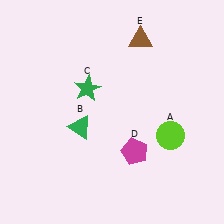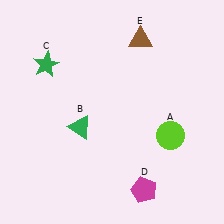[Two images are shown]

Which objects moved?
The objects that moved are: the green star (C), the magenta pentagon (D).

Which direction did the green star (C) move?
The green star (C) moved left.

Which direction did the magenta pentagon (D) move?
The magenta pentagon (D) moved down.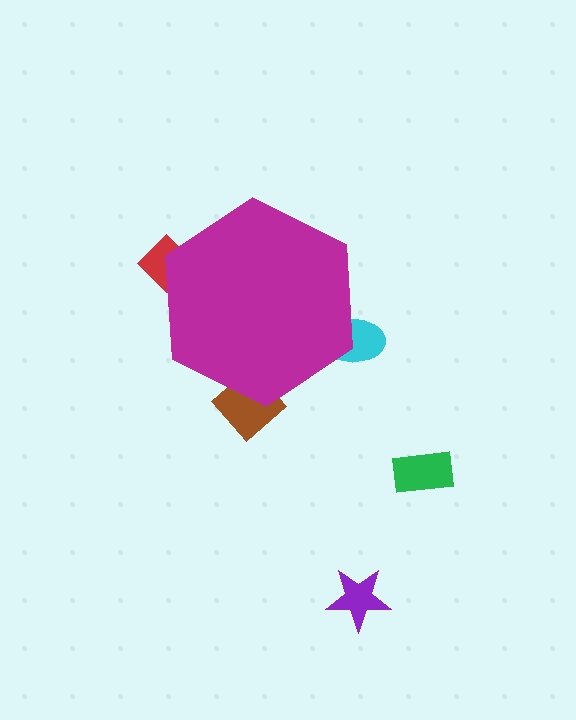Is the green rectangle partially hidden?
No, the green rectangle is fully visible.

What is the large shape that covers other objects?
A magenta hexagon.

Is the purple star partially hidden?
No, the purple star is fully visible.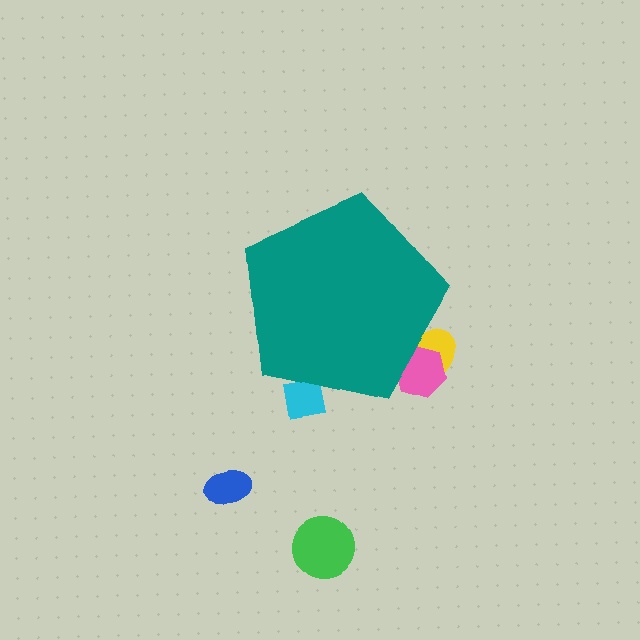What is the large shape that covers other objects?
A teal pentagon.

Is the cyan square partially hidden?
Yes, the cyan square is partially hidden behind the teal pentagon.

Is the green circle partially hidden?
No, the green circle is fully visible.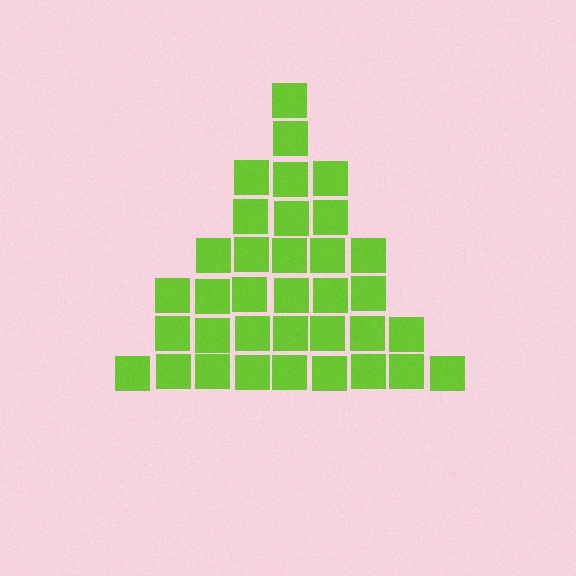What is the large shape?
The large shape is a triangle.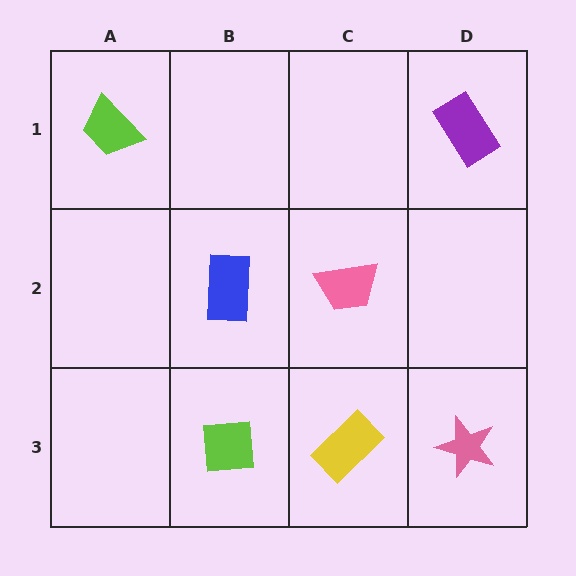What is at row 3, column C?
A yellow rectangle.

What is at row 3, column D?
A pink star.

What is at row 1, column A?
A lime trapezoid.